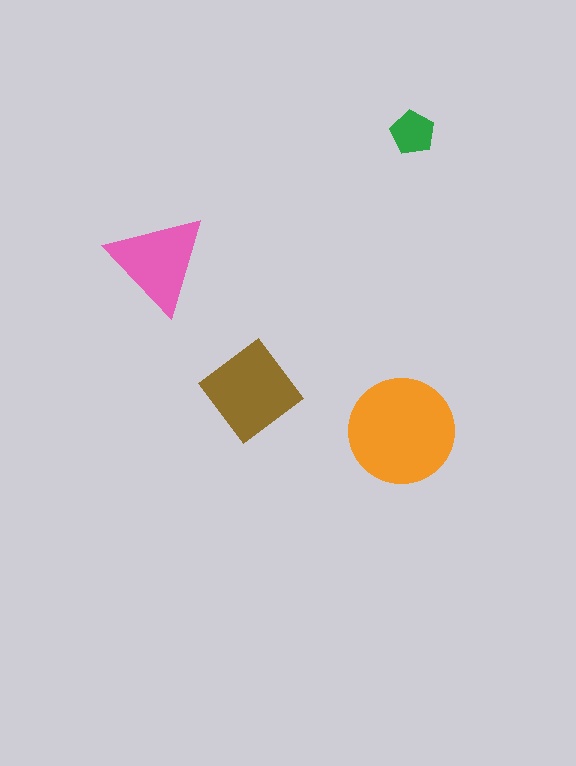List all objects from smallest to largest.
The green pentagon, the pink triangle, the brown diamond, the orange circle.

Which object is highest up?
The green pentagon is topmost.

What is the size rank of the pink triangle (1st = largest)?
3rd.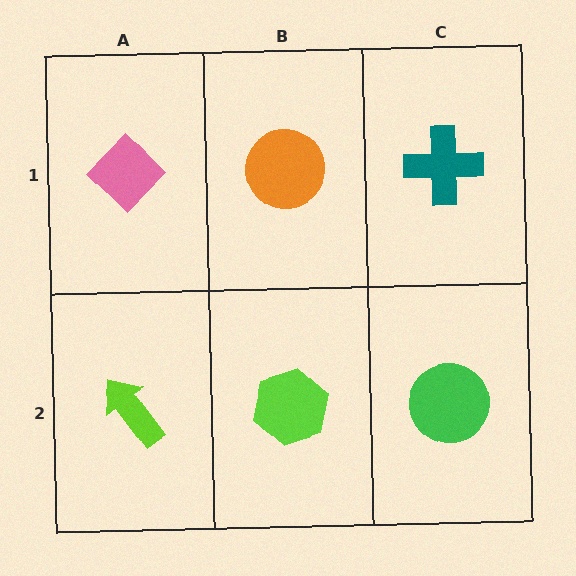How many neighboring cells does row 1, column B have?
3.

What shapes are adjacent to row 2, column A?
A pink diamond (row 1, column A), a lime hexagon (row 2, column B).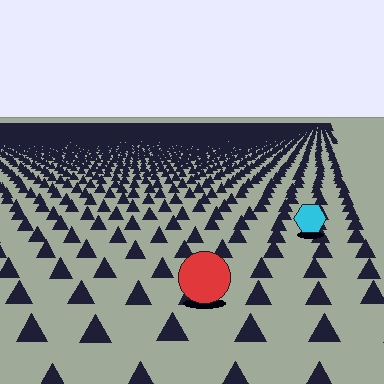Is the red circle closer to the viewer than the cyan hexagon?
Yes. The red circle is closer — you can tell from the texture gradient: the ground texture is coarser near it.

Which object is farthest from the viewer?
The cyan hexagon is farthest from the viewer. It appears smaller and the ground texture around it is denser.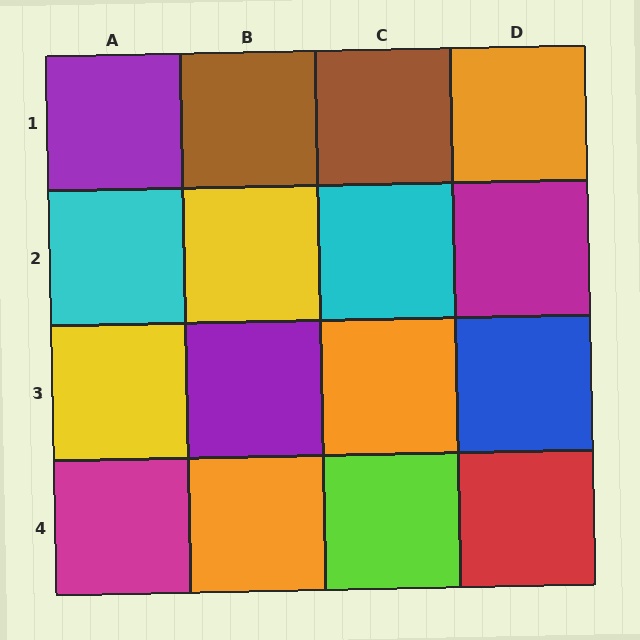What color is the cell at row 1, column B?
Brown.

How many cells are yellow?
2 cells are yellow.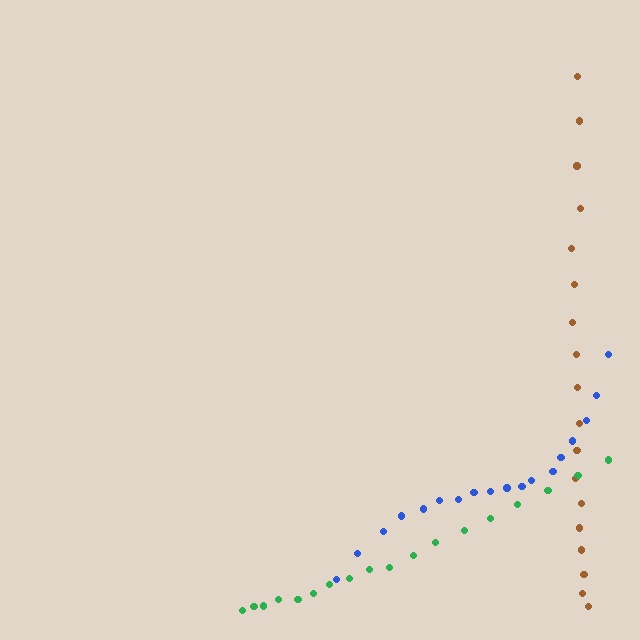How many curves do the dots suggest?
There are 3 distinct paths.